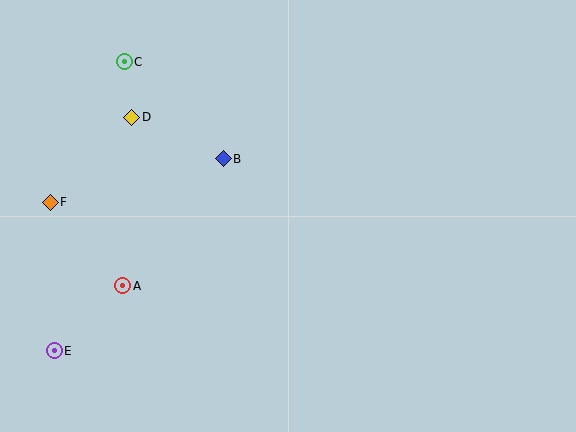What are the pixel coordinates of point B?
Point B is at (223, 159).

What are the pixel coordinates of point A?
Point A is at (123, 286).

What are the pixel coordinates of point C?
Point C is at (124, 62).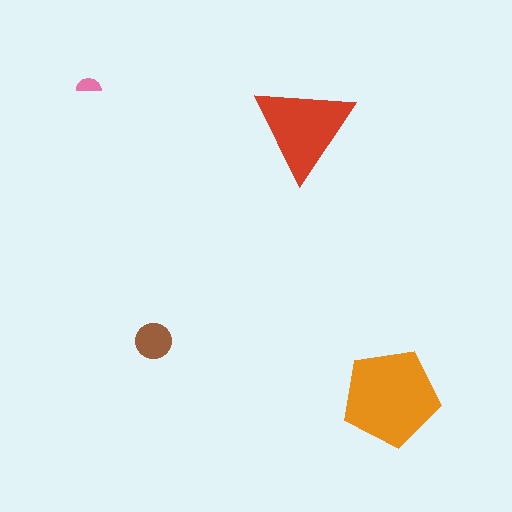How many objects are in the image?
There are 4 objects in the image.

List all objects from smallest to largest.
The pink semicircle, the brown circle, the red triangle, the orange pentagon.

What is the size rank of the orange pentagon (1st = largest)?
1st.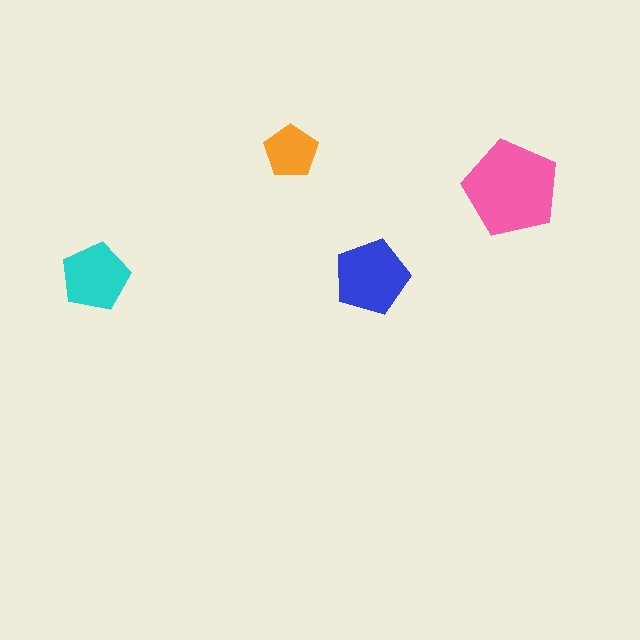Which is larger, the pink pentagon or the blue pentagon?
The pink one.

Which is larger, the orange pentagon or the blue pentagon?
The blue one.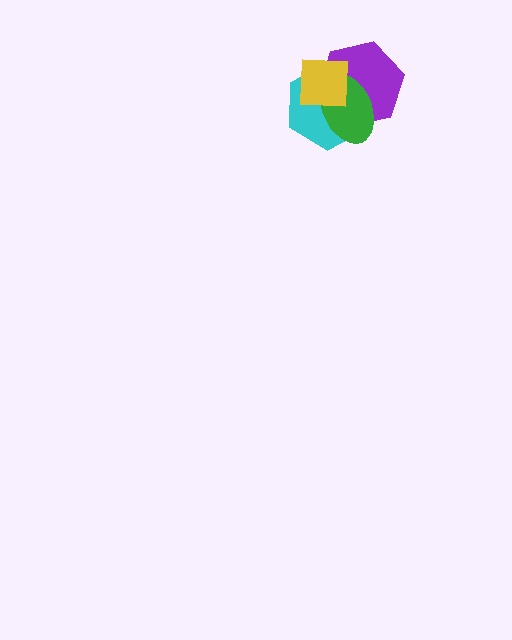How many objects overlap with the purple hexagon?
3 objects overlap with the purple hexagon.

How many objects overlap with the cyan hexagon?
3 objects overlap with the cyan hexagon.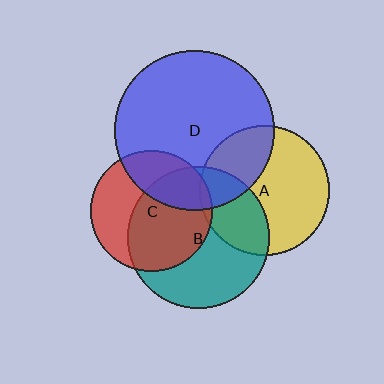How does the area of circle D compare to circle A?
Approximately 1.5 times.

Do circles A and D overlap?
Yes.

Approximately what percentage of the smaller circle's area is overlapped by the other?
Approximately 30%.